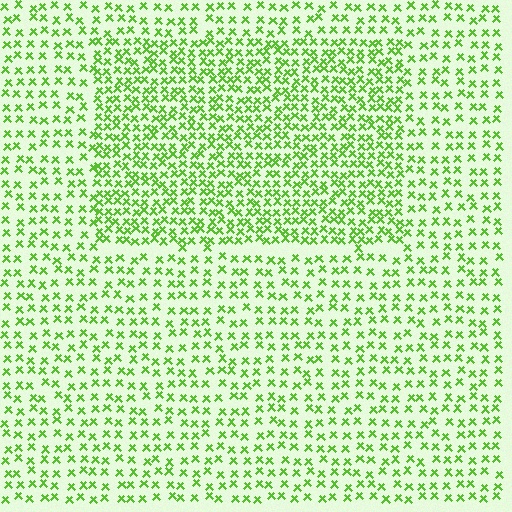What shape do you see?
I see a rectangle.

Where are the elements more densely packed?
The elements are more densely packed inside the rectangle boundary.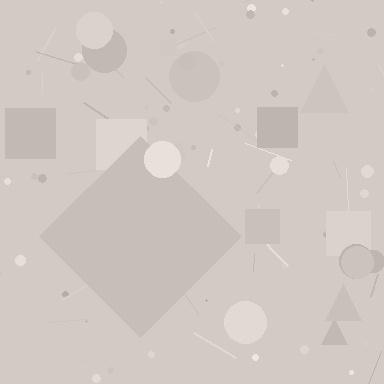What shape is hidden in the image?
A diamond is hidden in the image.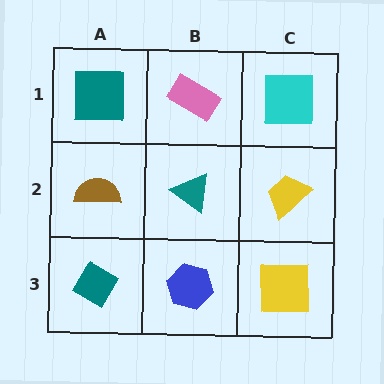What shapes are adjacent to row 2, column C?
A cyan square (row 1, column C), a yellow square (row 3, column C), a teal triangle (row 2, column B).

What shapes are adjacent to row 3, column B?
A teal triangle (row 2, column B), a teal diamond (row 3, column A), a yellow square (row 3, column C).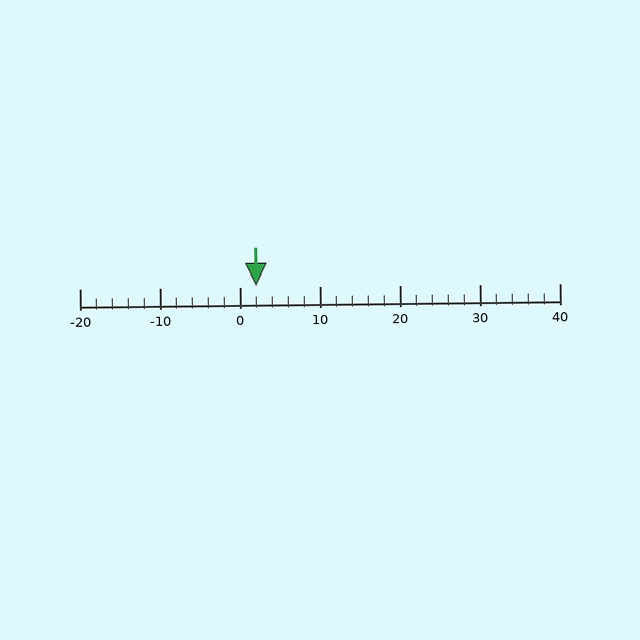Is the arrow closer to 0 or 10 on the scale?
The arrow is closer to 0.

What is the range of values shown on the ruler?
The ruler shows values from -20 to 40.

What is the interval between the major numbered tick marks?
The major tick marks are spaced 10 units apart.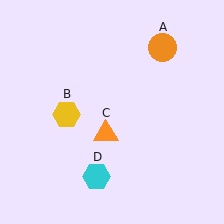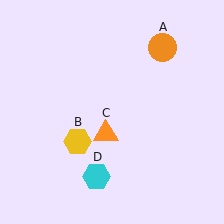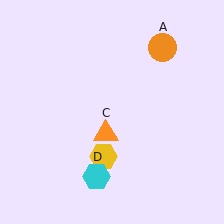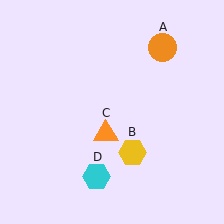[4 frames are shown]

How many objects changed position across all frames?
1 object changed position: yellow hexagon (object B).